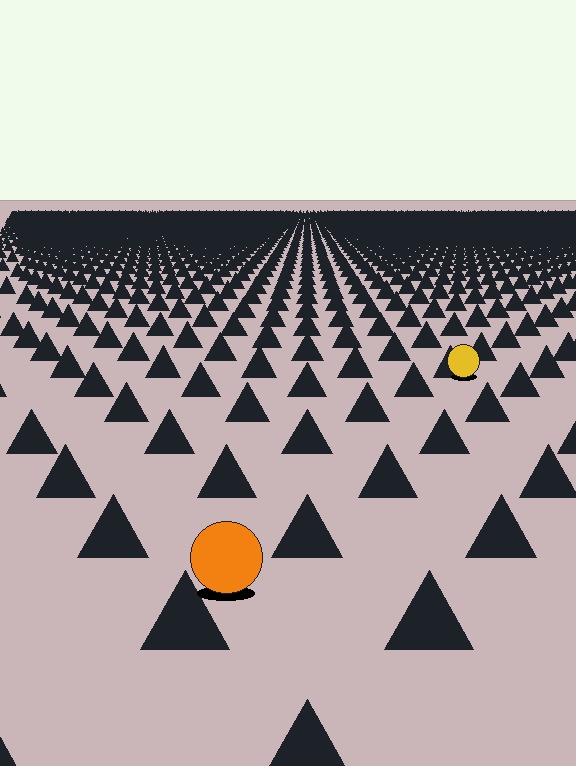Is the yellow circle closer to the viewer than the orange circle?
No. The orange circle is closer — you can tell from the texture gradient: the ground texture is coarser near it.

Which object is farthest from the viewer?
The yellow circle is farthest from the viewer. It appears smaller and the ground texture around it is denser.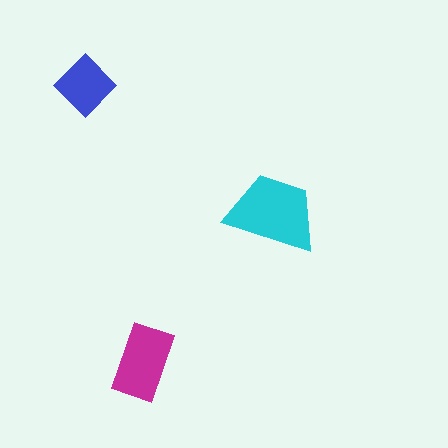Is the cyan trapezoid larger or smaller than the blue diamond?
Larger.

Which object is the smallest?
The blue diamond.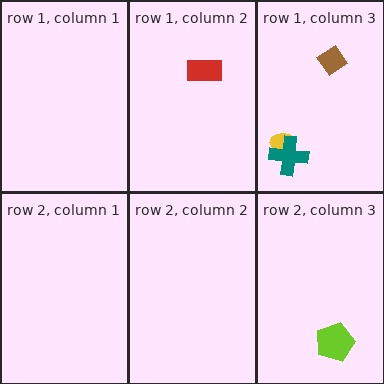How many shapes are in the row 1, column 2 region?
1.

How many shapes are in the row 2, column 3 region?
1.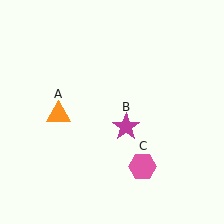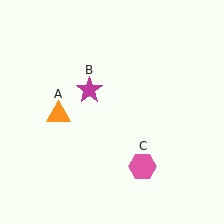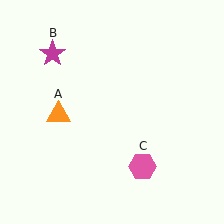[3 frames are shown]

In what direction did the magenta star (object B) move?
The magenta star (object B) moved up and to the left.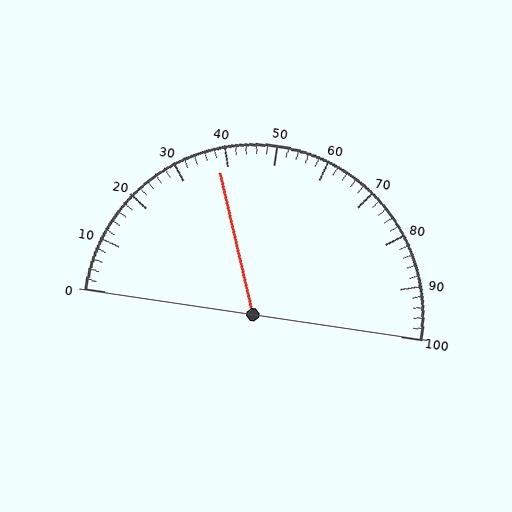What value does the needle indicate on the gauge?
The needle indicates approximately 38.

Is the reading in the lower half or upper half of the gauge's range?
The reading is in the lower half of the range (0 to 100).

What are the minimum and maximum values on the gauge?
The gauge ranges from 0 to 100.